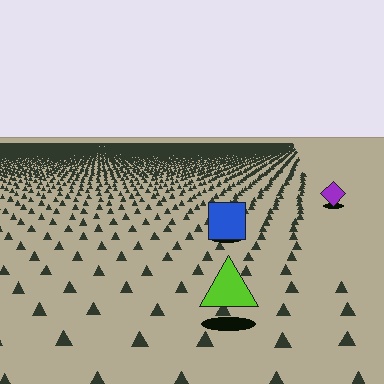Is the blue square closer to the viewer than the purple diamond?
Yes. The blue square is closer — you can tell from the texture gradient: the ground texture is coarser near it.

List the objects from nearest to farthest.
From nearest to farthest: the lime triangle, the blue square, the purple diamond.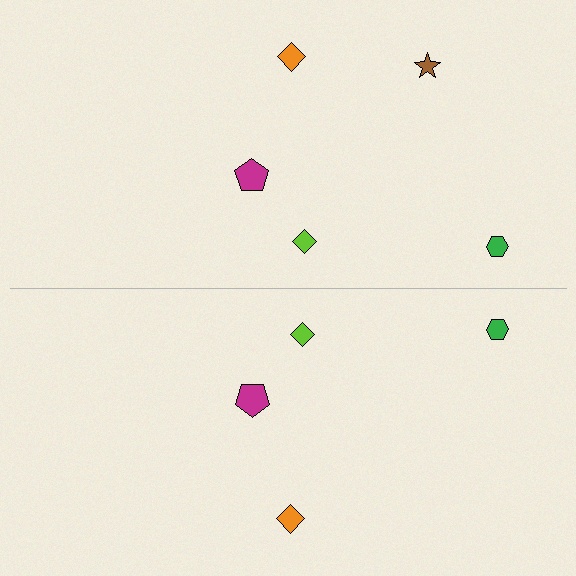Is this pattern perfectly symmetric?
No, the pattern is not perfectly symmetric. A brown star is missing from the bottom side.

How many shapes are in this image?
There are 9 shapes in this image.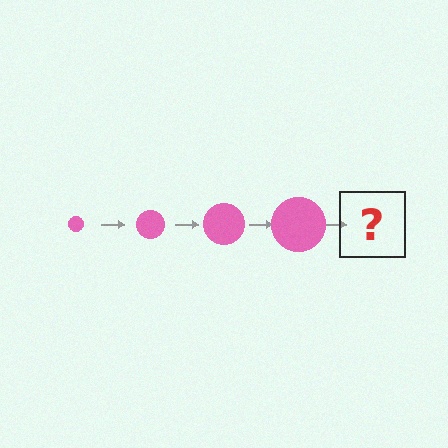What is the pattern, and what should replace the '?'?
The pattern is that the circle gets progressively larger each step. The '?' should be a pink circle, larger than the previous one.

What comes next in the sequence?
The next element should be a pink circle, larger than the previous one.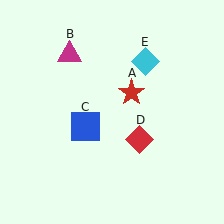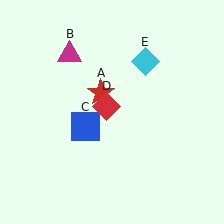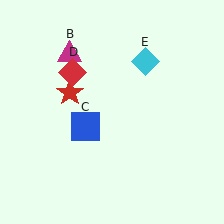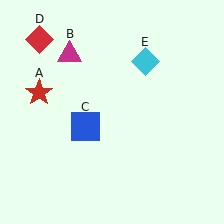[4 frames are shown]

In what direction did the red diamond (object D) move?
The red diamond (object D) moved up and to the left.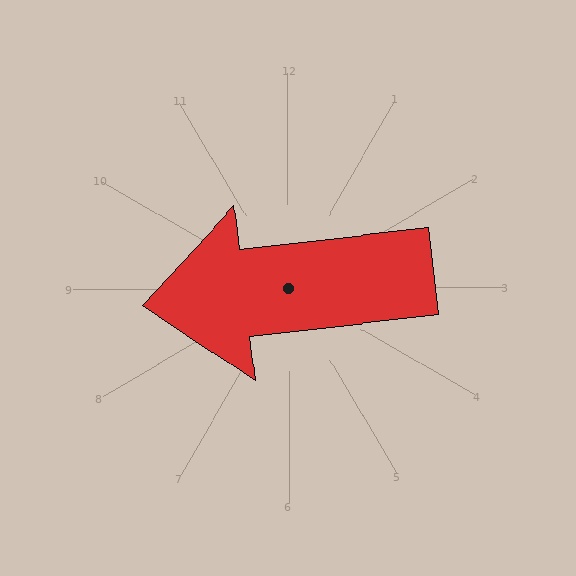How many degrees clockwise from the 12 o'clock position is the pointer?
Approximately 264 degrees.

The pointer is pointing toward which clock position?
Roughly 9 o'clock.